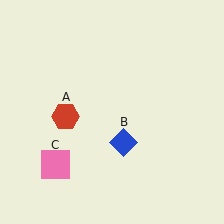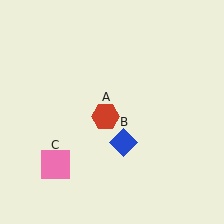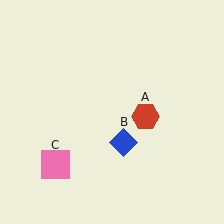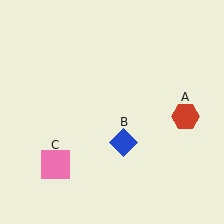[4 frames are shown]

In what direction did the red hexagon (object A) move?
The red hexagon (object A) moved right.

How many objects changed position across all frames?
1 object changed position: red hexagon (object A).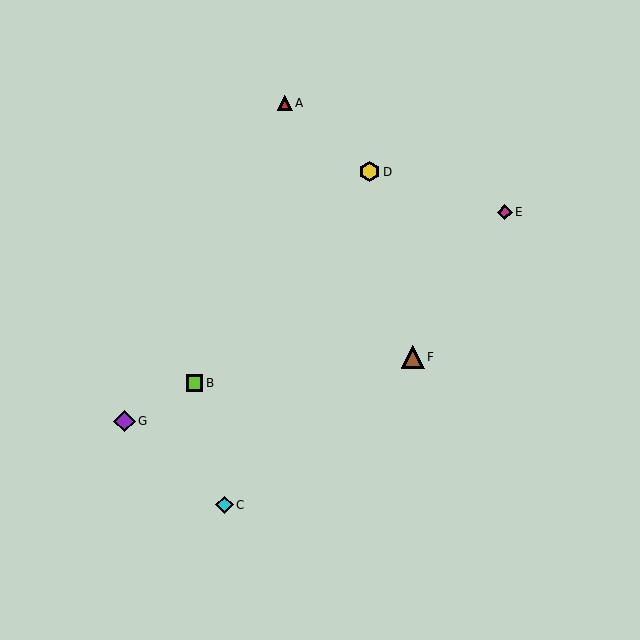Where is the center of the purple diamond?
The center of the purple diamond is at (125, 421).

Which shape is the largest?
The brown triangle (labeled F) is the largest.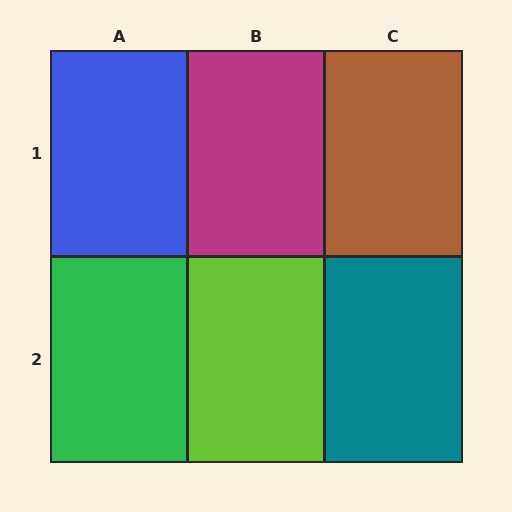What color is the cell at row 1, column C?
Brown.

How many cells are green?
1 cell is green.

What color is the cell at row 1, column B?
Magenta.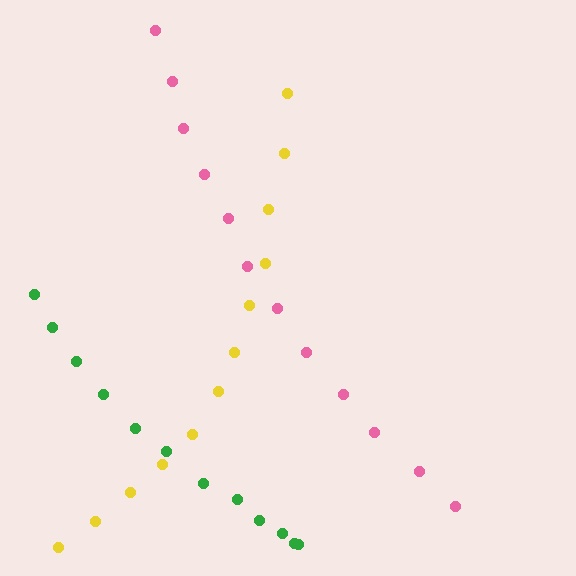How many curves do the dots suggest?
There are 3 distinct paths.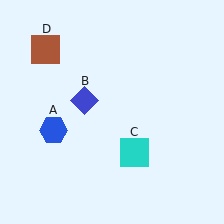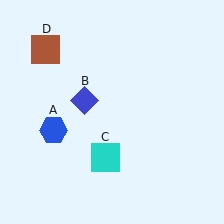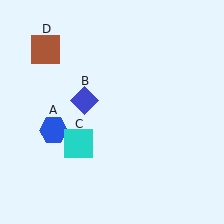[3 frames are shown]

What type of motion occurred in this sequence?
The cyan square (object C) rotated clockwise around the center of the scene.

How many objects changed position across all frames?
1 object changed position: cyan square (object C).